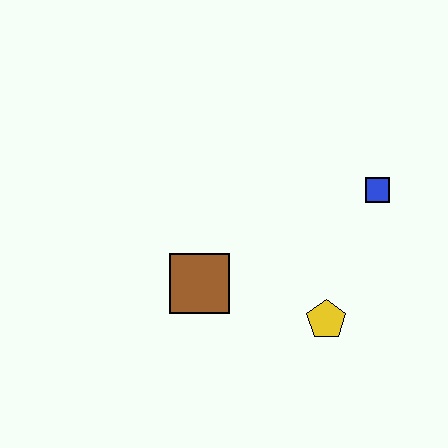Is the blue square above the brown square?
Yes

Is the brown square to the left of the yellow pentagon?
Yes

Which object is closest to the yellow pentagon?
The brown square is closest to the yellow pentagon.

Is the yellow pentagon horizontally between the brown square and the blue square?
Yes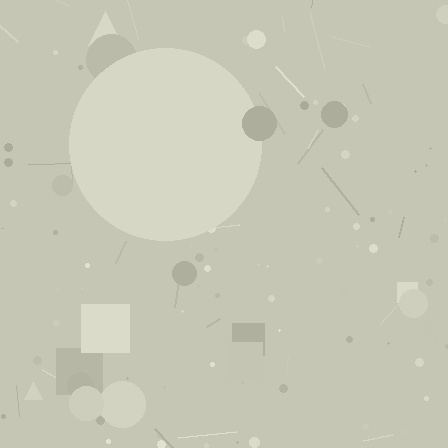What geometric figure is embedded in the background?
A circle is embedded in the background.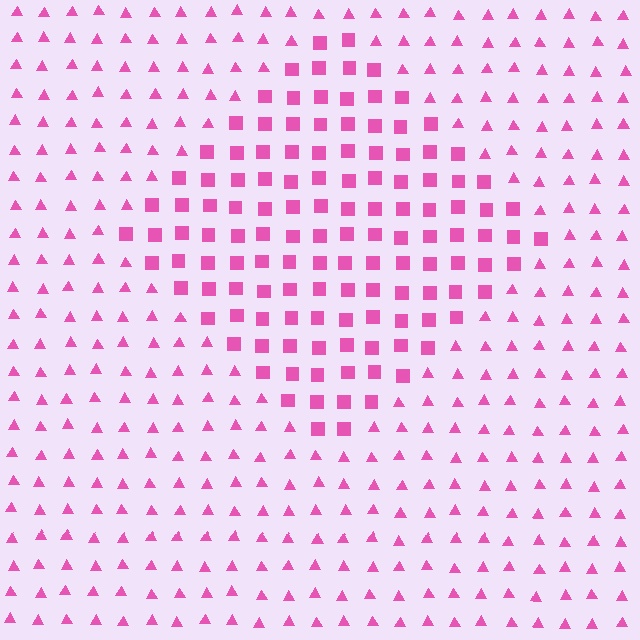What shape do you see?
I see a diamond.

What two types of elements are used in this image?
The image uses squares inside the diamond region and triangles outside it.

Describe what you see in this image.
The image is filled with small pink elements arranged in a uniform grid. A diamond-shaped region contains squares, while the surrounding area contains triangles. The boundary is defined purely by the change in element shape.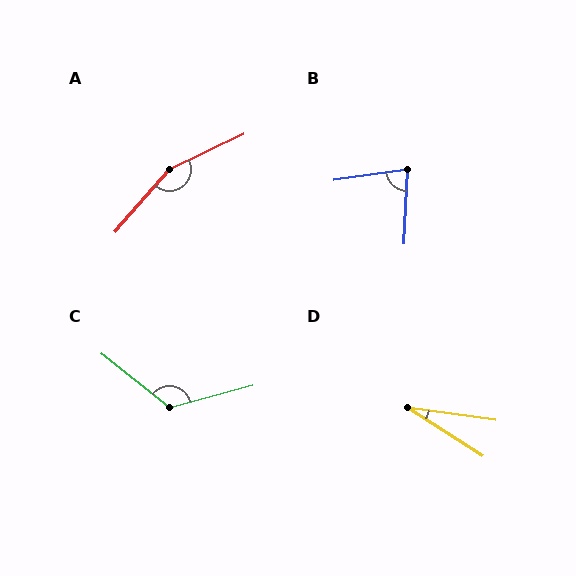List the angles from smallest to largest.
D (25°), B (79°), C (126°), A (157°).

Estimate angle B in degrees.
Approximately 79 degrees.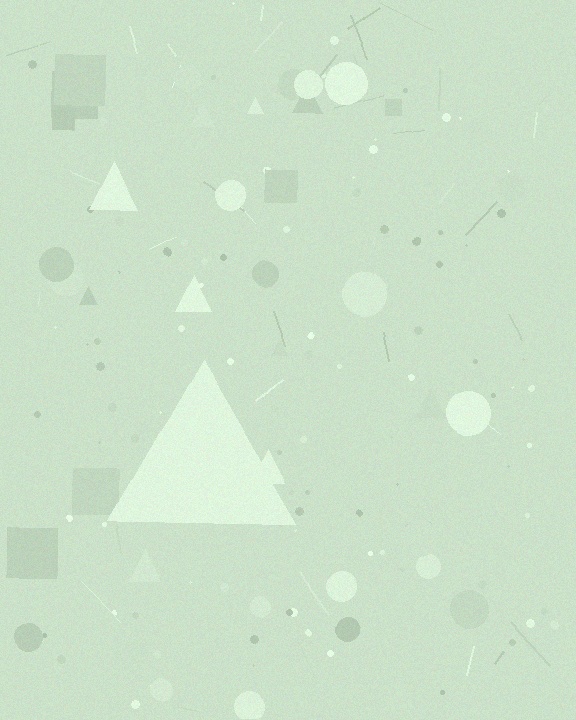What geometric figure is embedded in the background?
A triangle is embedded in the background.